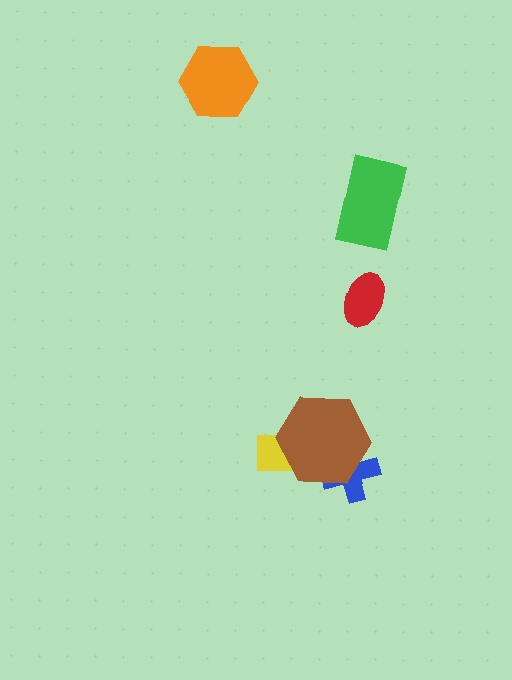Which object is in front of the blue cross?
The brown hexagon is in front of the blue cross.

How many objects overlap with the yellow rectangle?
1 object overlaps with the yellow rectangle.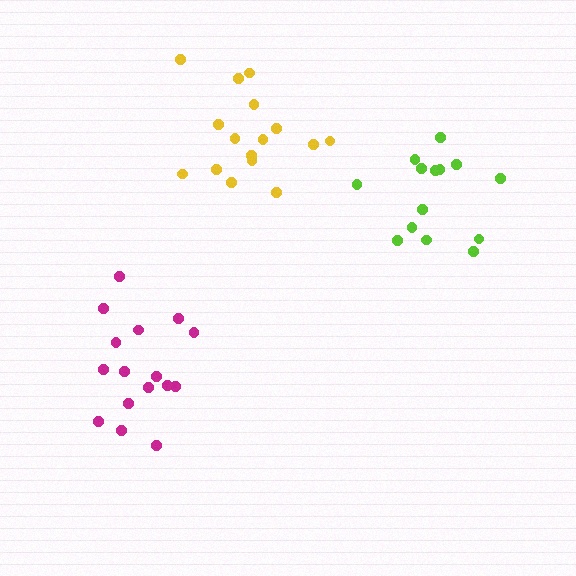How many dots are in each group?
Group 1: 16 dots, Group 2: 16 dots, Group 3: 14 dots (46 total).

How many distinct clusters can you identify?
There are 3 distinct clusters.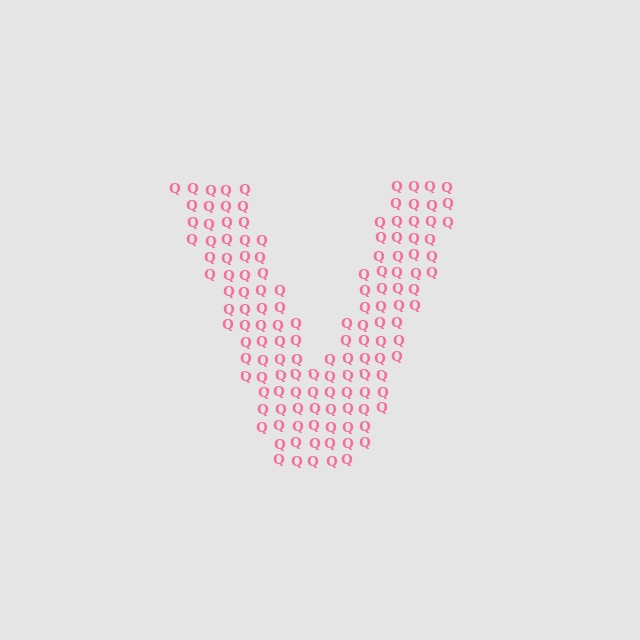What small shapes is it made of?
It is made of small letter Q's.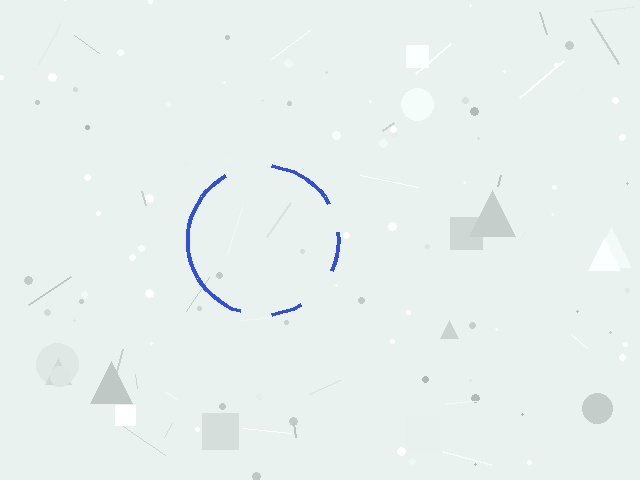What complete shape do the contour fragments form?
The contour fragments form a circle.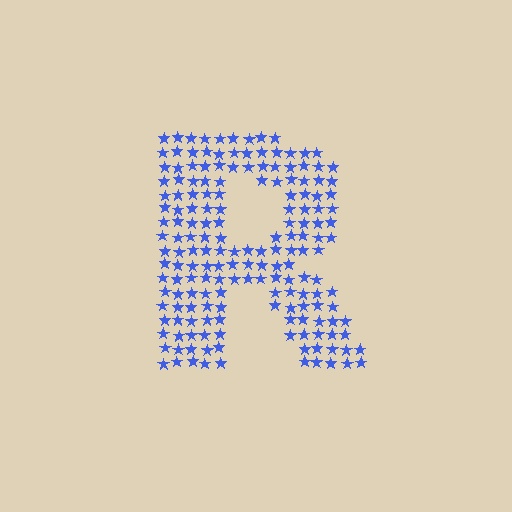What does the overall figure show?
The overall figure shows the letter R.